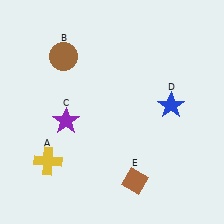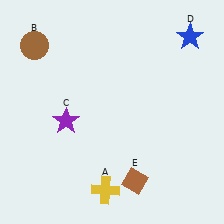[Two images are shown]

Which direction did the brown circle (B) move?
The brown circle (B) moved left.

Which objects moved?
The objects that moved are: the yellow cross (A), the brown circle (B), the blue star (D).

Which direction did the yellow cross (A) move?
The yellow cross (A) moved right.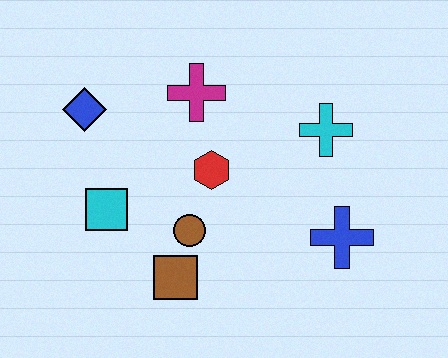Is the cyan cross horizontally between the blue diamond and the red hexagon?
No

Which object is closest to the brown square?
The brown circle is closest to the brown square.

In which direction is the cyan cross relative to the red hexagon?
The cyan cross is to the right of the red hexagon.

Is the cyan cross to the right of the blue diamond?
Yes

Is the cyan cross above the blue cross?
Yes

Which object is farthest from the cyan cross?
The blue diamond is farthest from the cyan cross.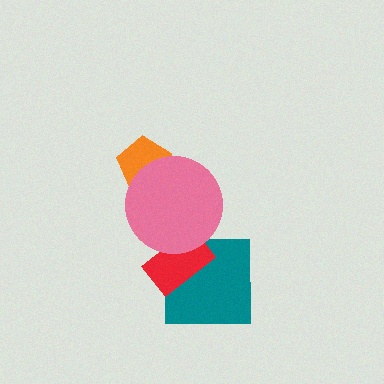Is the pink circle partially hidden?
No, no other shape covers it.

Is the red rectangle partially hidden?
Yes, it is partially covered by another shape.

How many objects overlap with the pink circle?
2 objects overlap with the pink circle.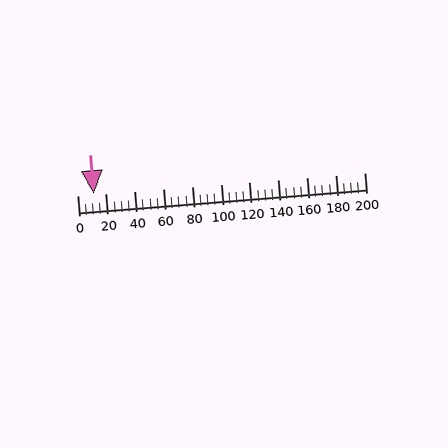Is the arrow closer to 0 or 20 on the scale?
The arrow is closer to 20.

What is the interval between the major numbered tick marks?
The major tick marks are spaced 20 units apart.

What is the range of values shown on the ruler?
The ruler shows values from 0 to 200.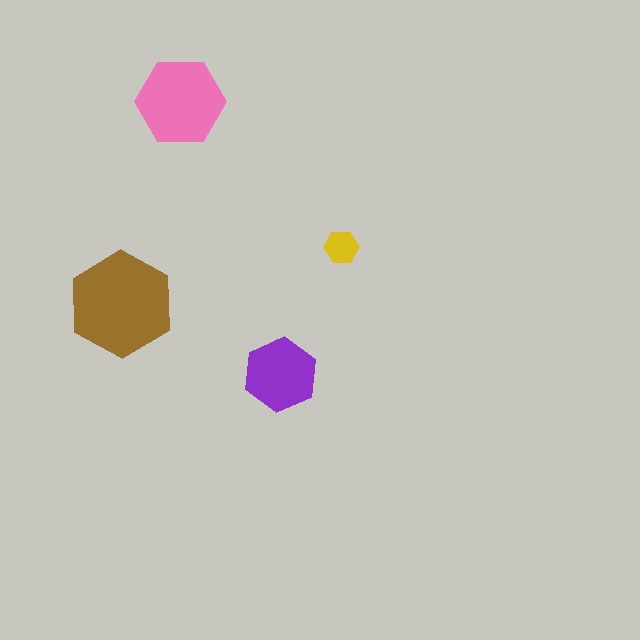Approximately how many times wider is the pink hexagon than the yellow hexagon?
About 2.5 times wider.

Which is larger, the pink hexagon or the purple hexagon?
The pink one.